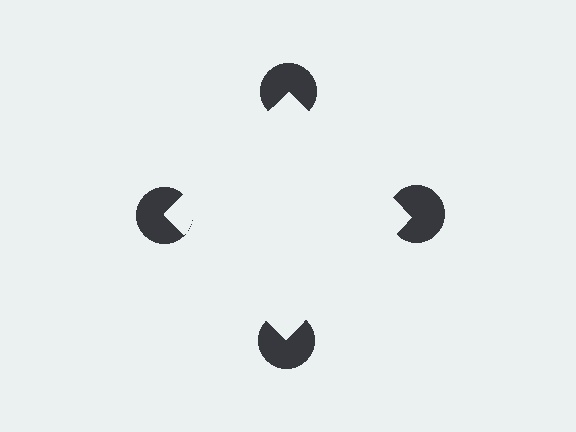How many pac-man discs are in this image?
There are 4 — one at each vertex of the illusory square.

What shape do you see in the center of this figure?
An illusory square — its edges are inferred from the aligned wedge cuts in the pac-man discs, not physically drawn.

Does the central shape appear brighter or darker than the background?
It typically appears slightly brighter than the background, even though no actual brightness change is drawn.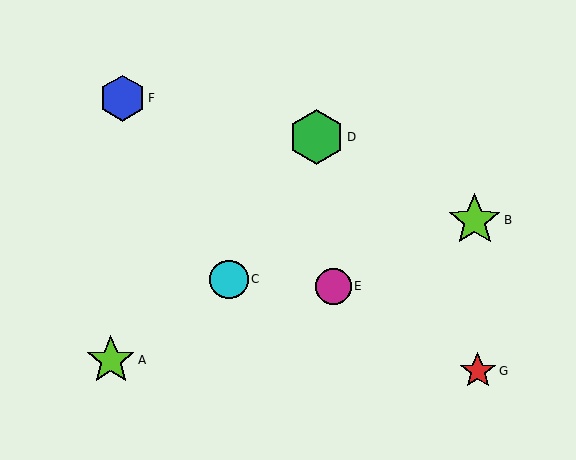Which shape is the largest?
The green hexagon (labeled D) is the largest.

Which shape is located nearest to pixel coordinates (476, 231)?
The lime star (labeled B) at (475, 220) is nearest to that location.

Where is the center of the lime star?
The center of the lime star is at (475, 220).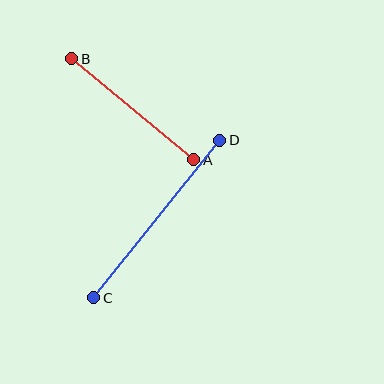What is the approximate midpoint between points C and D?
The midpoint is at approximately (157, 219) pixels.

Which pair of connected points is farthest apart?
Points C and D are farthest apart.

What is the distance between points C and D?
The distance is approximately 202 pixels.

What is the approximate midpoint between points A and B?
The midpoint is at approximately (133, 109) pixels.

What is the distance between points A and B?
The distance is approximately 158 pixels.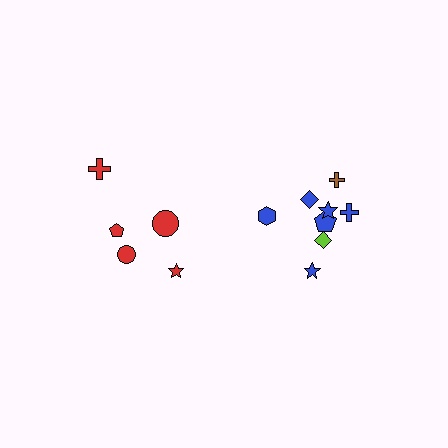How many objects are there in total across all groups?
There are 13 objects.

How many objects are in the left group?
There are 5 objects.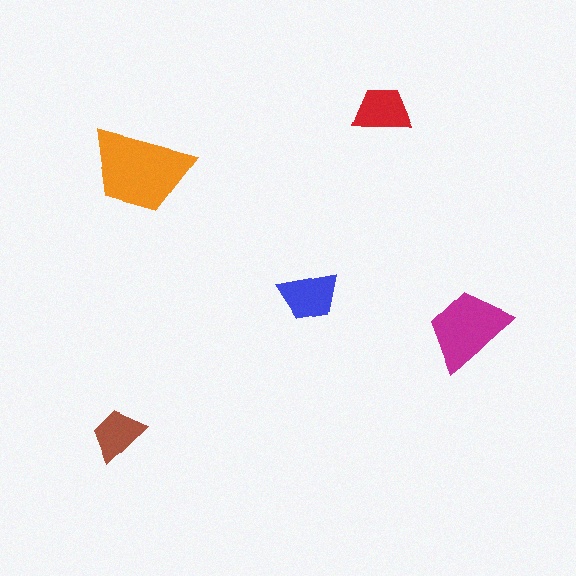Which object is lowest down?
The brown trapezoid is bottommost.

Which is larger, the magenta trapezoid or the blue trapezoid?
The magenta one.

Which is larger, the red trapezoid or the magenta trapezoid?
The magenta one.